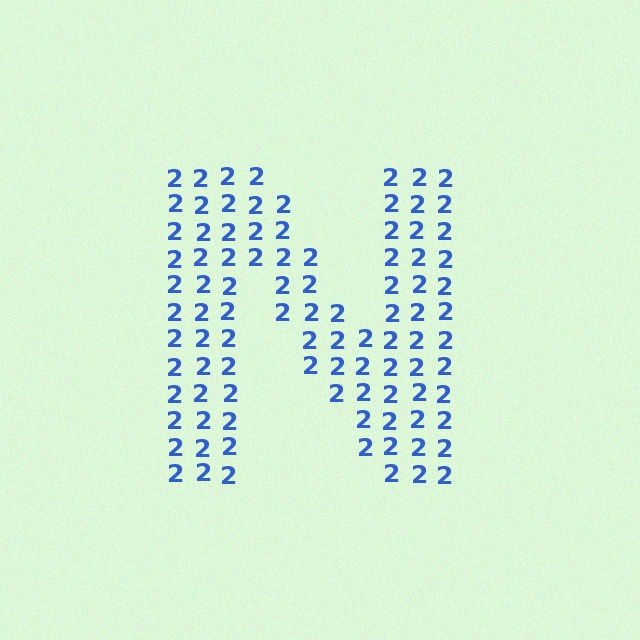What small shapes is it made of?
It is made of small digit 2's.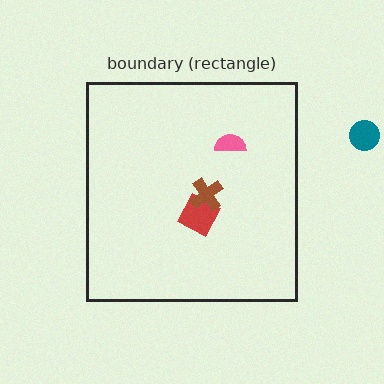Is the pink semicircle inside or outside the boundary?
Inside.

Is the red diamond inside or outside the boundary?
Inside.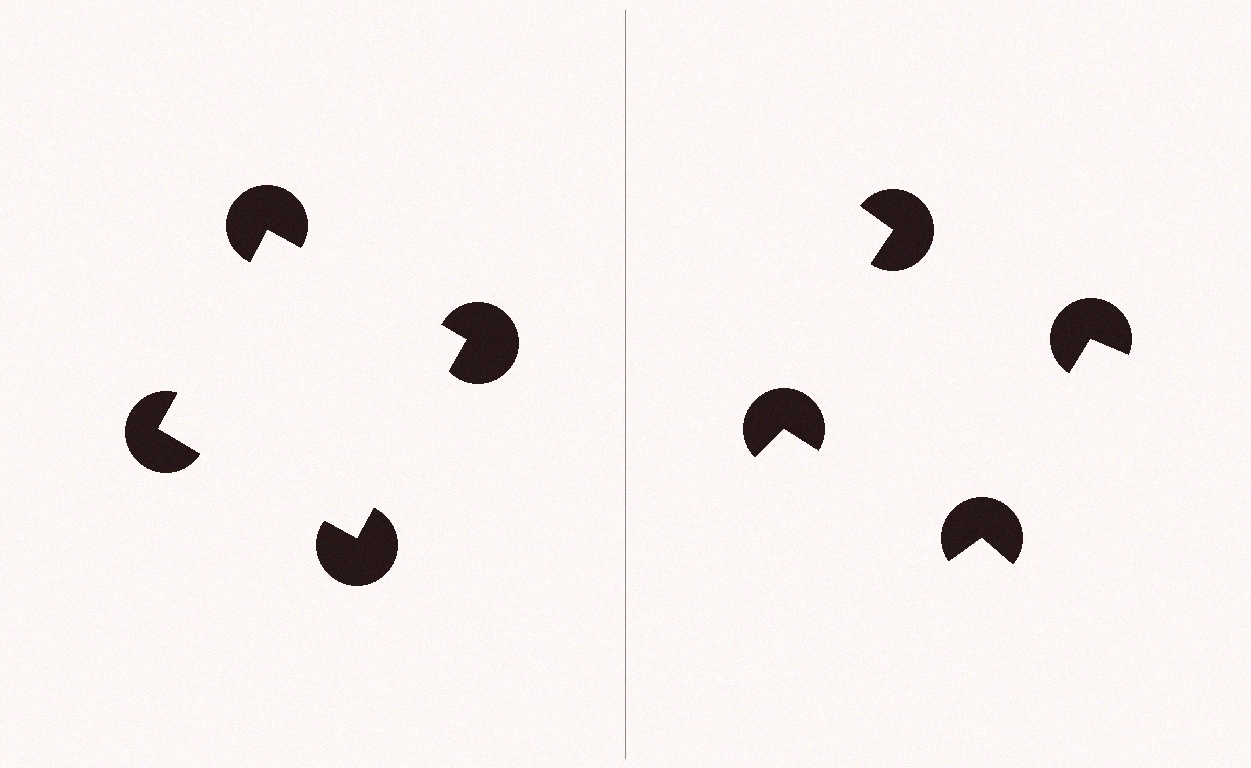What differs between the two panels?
The pac-man discs are positioned identically on both sides; only the wedge orientations differ. On the left they align to a square; on the right they are misaligned.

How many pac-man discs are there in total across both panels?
8 — 4 on each side.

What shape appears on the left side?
An illusory square.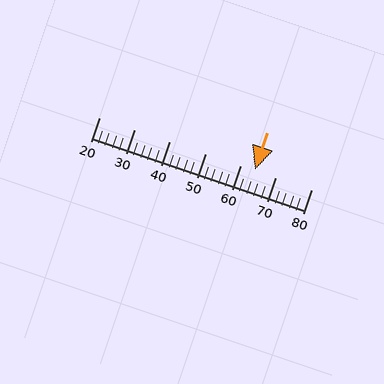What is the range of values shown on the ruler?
The ruler shows values from 20 to 80.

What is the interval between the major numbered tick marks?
The major tick marks are spaced 10 units apart.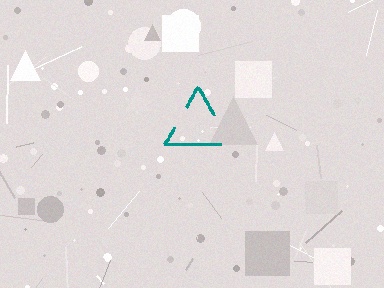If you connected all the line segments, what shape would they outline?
They would outline a triangle.